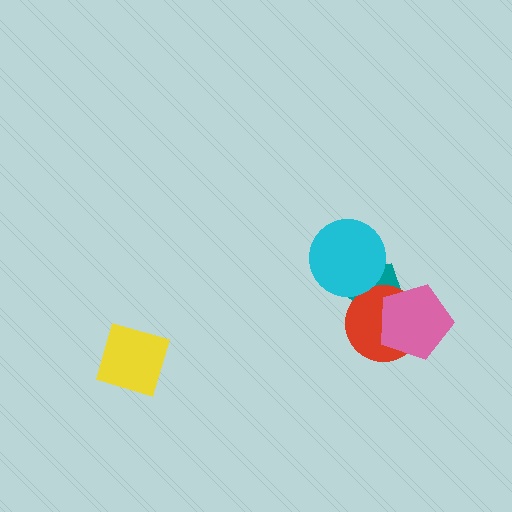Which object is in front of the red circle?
The pink pentagon is in front of the red circle.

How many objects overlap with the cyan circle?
1 object overlaps with the cyan circle.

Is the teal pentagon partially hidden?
Yes, it is partially covered by another shape.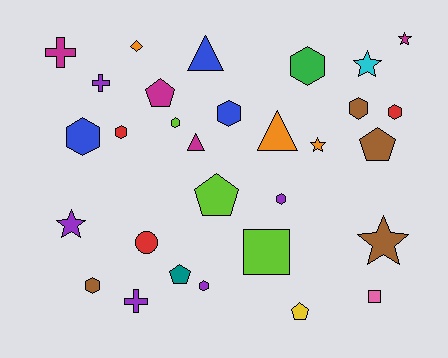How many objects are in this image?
There are 30 objects.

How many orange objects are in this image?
There are 3 orange objects.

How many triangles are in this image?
There are 3 triangles.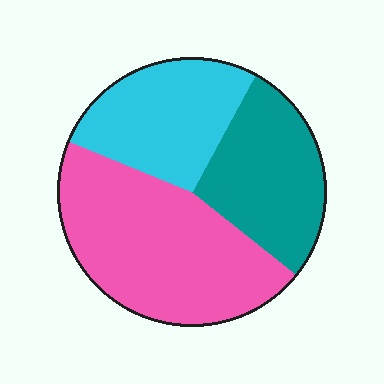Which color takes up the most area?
Pink, at roughly 45%.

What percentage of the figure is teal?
Teal takes up about one quarter (1/4) of the figure.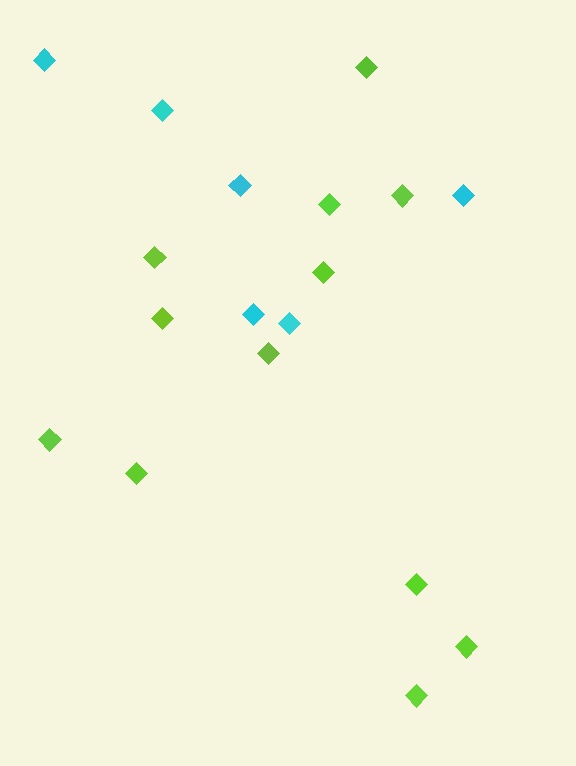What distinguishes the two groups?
There are 2 groups: one group of cyan diamonds (6) and one group of lime diamonds (12).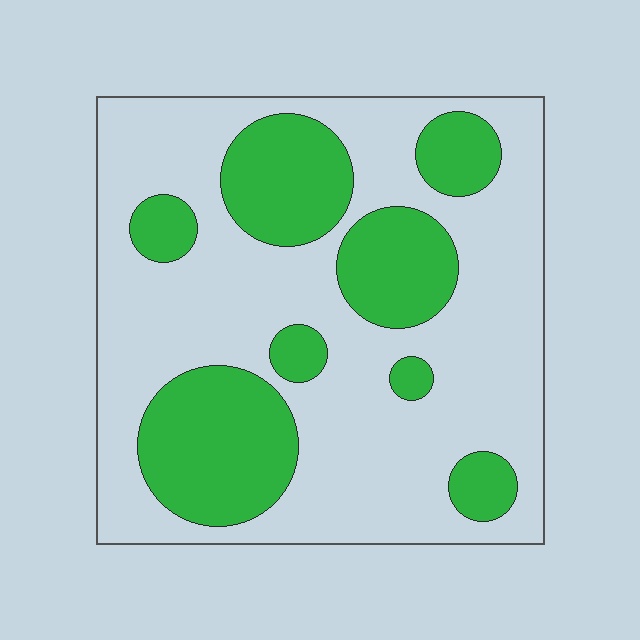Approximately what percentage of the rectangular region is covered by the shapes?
Approximately 30%.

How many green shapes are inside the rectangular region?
8.